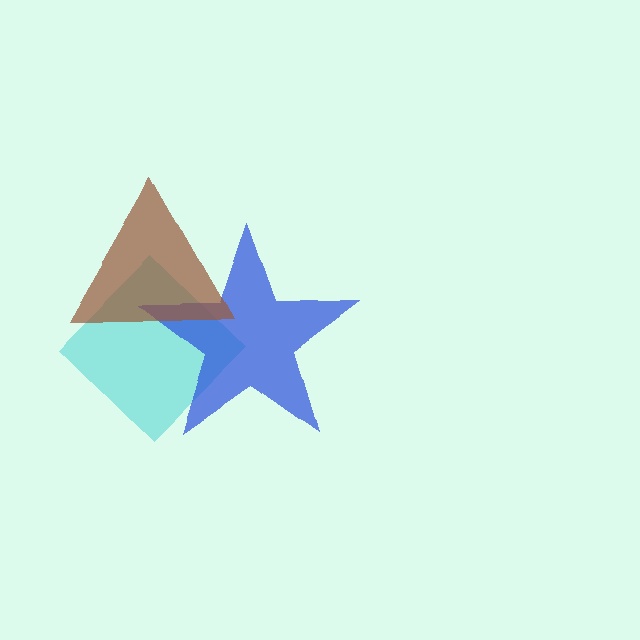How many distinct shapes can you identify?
There are 3 distinct shapes: a cyan diamond, a blue star, a brown triangle.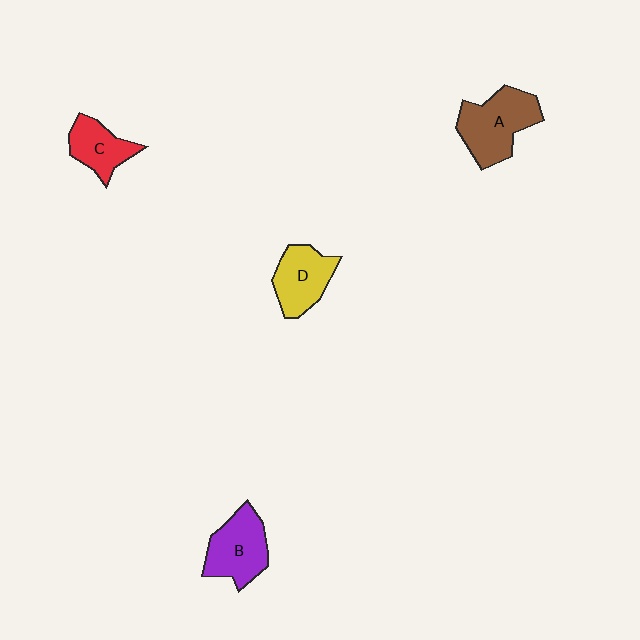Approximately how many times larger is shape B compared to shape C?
Approximately 1.4 times.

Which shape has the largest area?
Shape A (brown).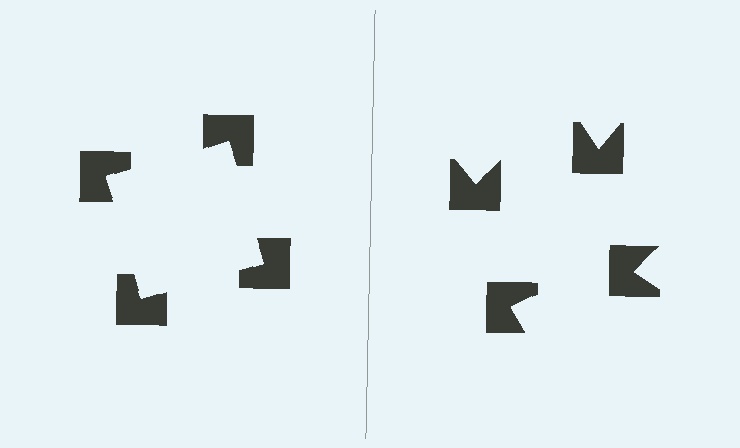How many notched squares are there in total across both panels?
8 — 4 on each side.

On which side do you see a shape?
An illusory square appears on the left side. On the right side the wedge cuts are rotated, so no coherent shape forms.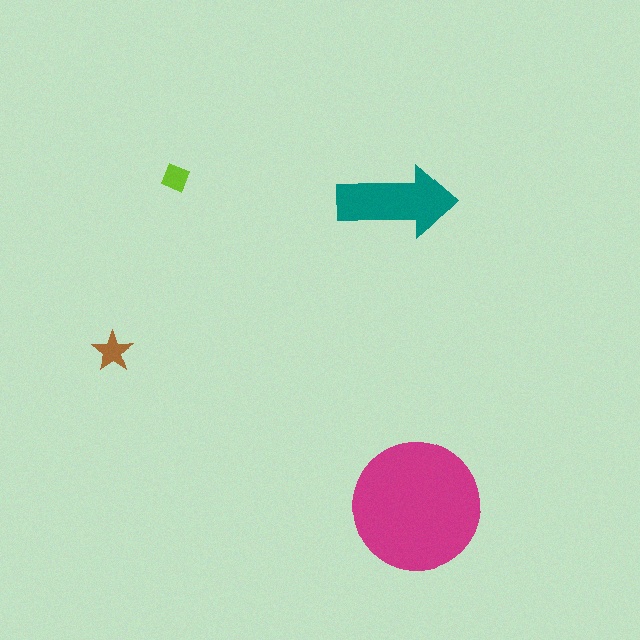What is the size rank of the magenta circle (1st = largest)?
1st.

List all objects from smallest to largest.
The lime diamond, the brown star, the teal arrow, the magenta circle.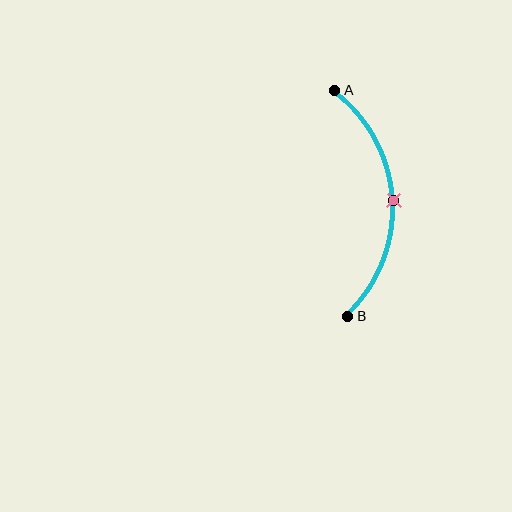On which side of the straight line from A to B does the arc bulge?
The arc bulges to the right of the straight line connecting A and B.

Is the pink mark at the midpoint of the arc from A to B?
Yes. The pink mark lies on the arc at equal arc-length from both A and B — it is the arc midpoint.